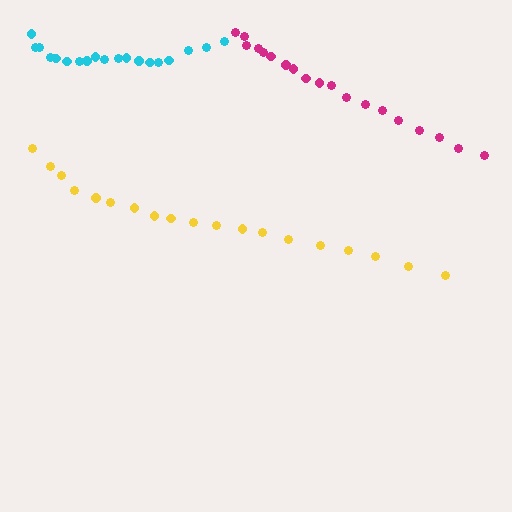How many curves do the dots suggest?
There are 3 distinct paths.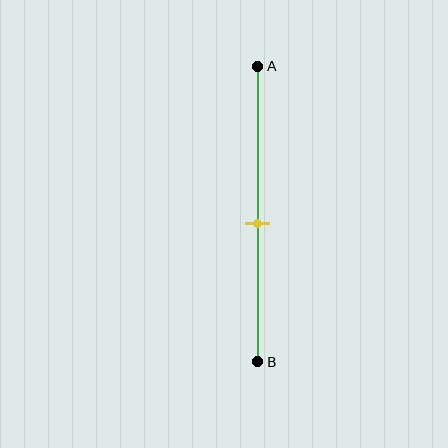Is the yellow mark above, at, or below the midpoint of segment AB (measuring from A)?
The yellow mark is below the midpoint of segment AB.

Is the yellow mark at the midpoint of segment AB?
No, the mark is at about 55% from A, not at the 50% midpoint.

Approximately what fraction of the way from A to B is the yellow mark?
The yellow mark is approximately 55% of the way from A to B.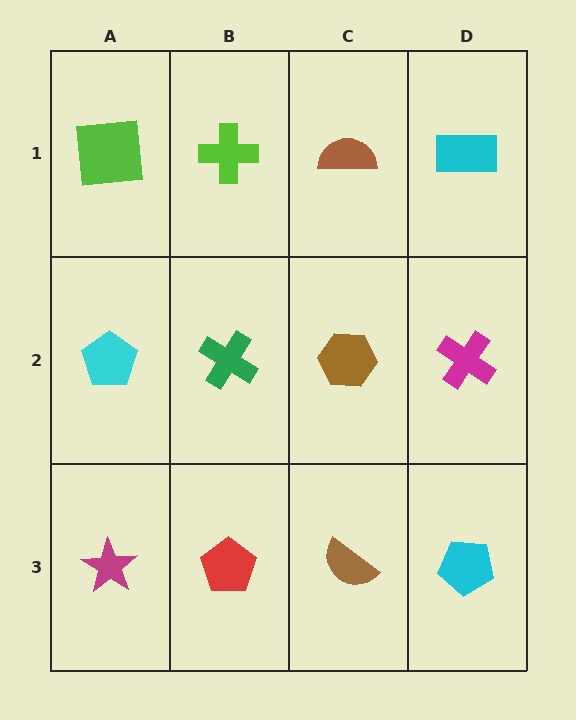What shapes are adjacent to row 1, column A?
A cyan pentagon (row 2, column A), a lime cross (row 1, column B).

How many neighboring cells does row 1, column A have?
2.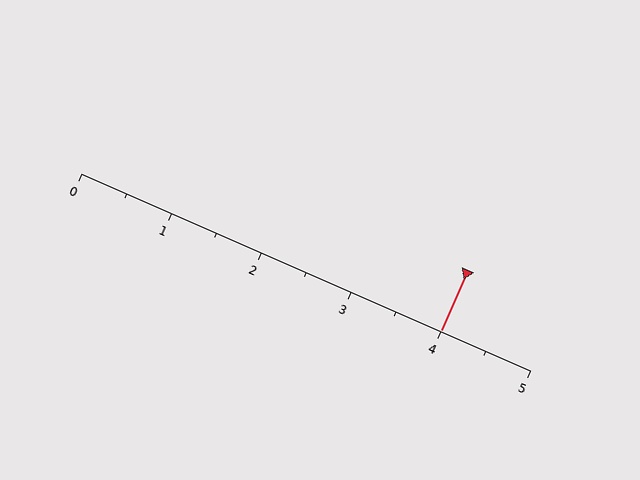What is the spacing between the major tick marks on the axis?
The major ticks are spaced 1 apart.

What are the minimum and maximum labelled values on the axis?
The axis runs from 0 to 5.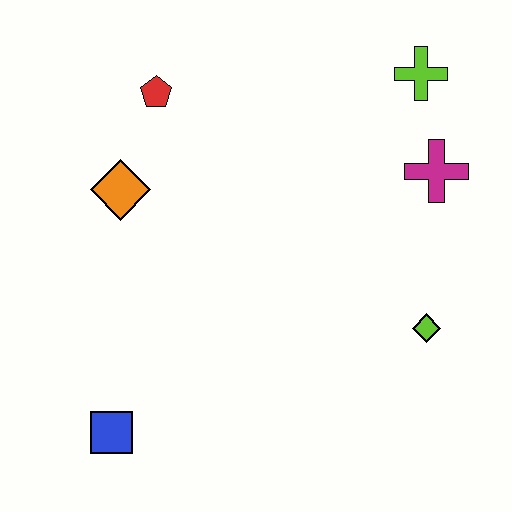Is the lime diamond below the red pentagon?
Yes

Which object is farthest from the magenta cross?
The blue square is farthest from the magenta cross.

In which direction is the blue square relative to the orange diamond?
The blue square is below the orange diamond.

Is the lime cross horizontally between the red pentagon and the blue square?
No